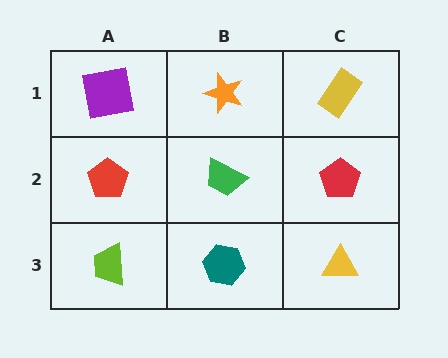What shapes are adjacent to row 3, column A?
A red pentagon (row 2, column A), a teal hexagon (row 3, column B).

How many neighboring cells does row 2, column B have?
4.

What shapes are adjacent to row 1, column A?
A red pentagon (row 2, column A), an orange star (row 1, column B).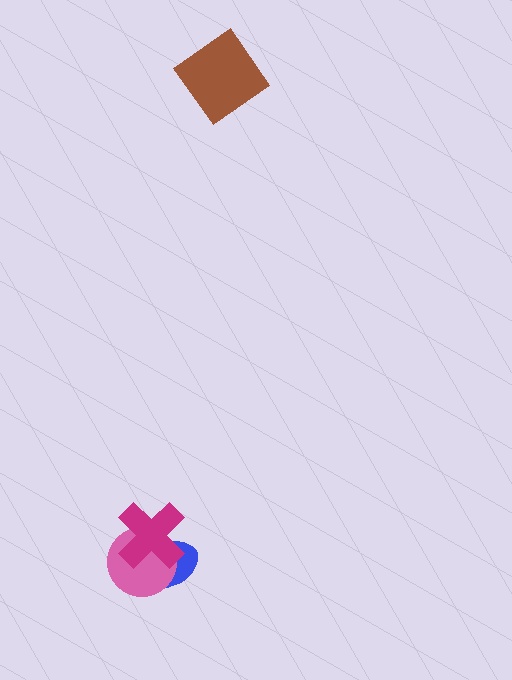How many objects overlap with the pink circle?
2 objects overlap with the pink circle.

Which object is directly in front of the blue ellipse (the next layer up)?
The pink circle is directly in front of the blue ellipse.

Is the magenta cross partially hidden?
No, no other shape covers it.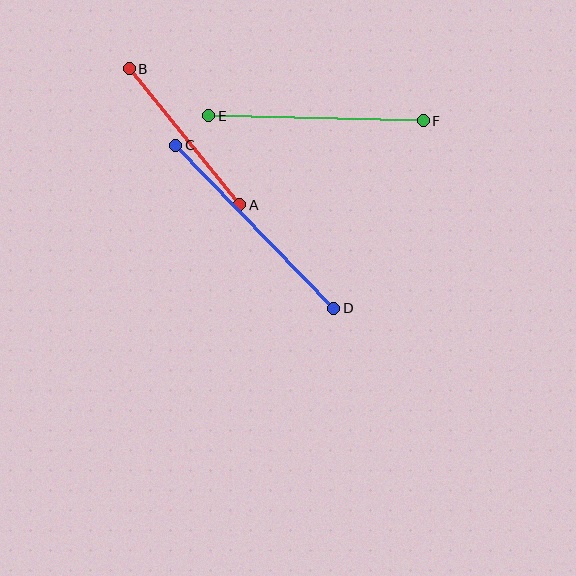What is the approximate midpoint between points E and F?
The midpoint is at approximately (316, 118) pixels.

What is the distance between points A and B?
The distance is approximately 175 pixels.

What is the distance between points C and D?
The distance is approximately 227 pixels.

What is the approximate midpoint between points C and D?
The midpoint is at approximately (255, 227) pixels.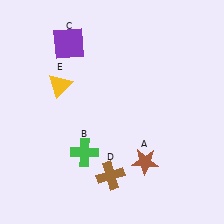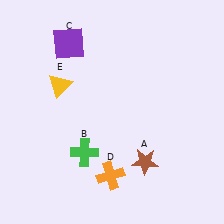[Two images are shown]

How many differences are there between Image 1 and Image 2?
There is 1 difference between the two images.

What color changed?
The cross (D) changed from brown in Image 1 to orange in Image 2.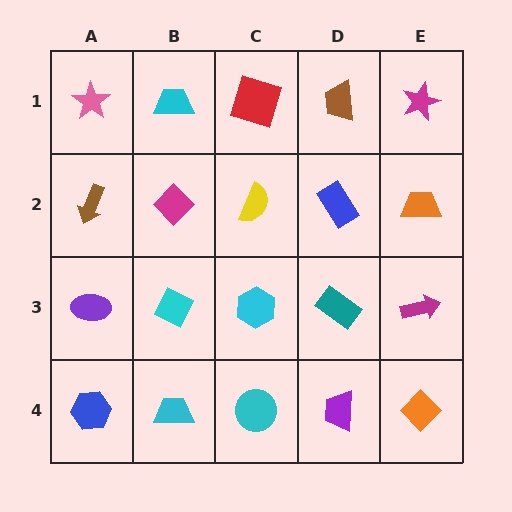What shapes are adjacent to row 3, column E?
An orange trapezoid (row 2, column E), an orange diamond (row 4, column E), a teal rectangle (row 3, column D).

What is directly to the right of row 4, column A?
A cyan trapezoid.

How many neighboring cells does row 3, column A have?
3.